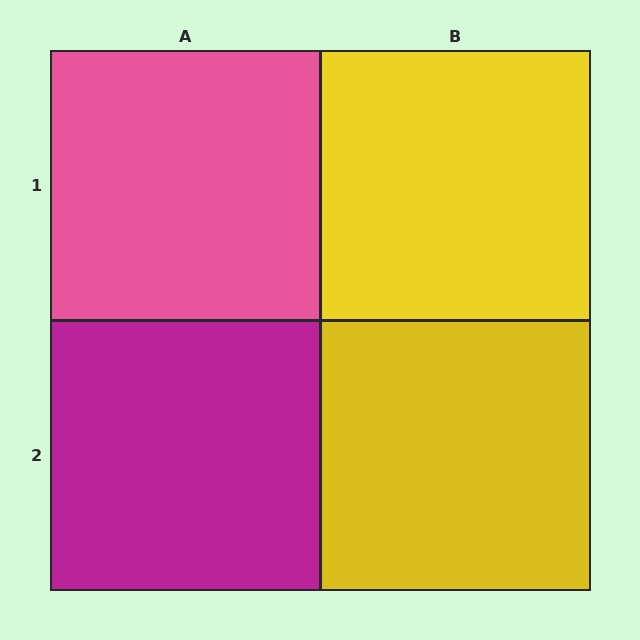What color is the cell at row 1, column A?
Pink.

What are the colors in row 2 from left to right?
Magenta, yellow.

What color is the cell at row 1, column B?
Yellow.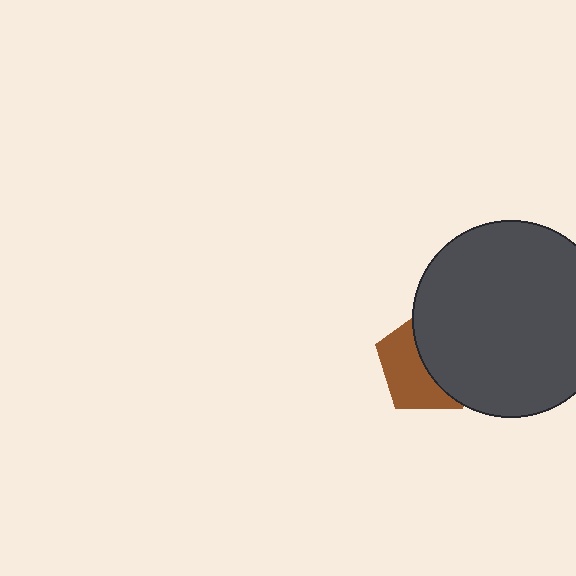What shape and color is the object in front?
The object in front is a dark gray circle.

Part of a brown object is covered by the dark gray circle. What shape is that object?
It is a pentagon.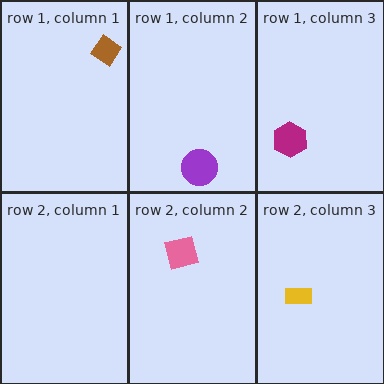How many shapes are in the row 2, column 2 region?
1.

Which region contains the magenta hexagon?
The row 1, column 3 region.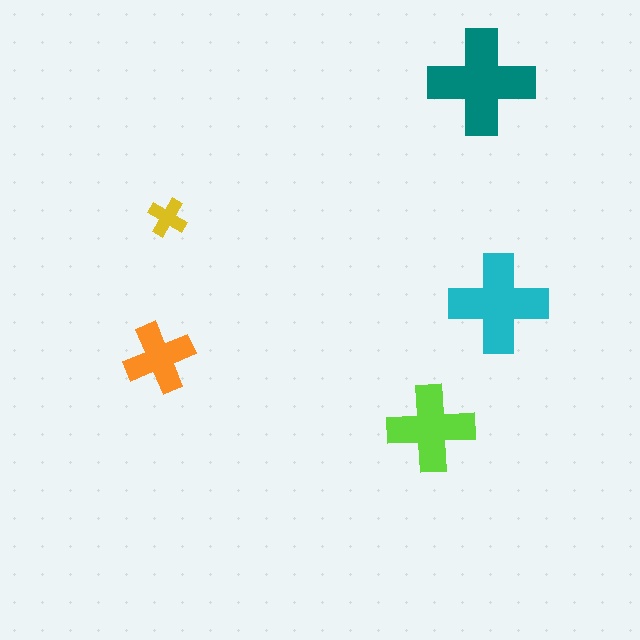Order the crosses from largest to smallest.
the teal one, the cyan one, the lime one, the orange one, the yellow one.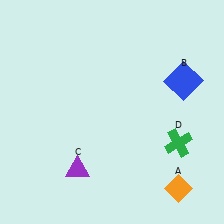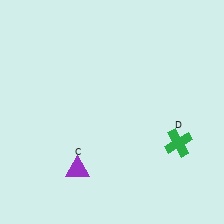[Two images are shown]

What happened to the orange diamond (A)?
The orange diamond (A) was removed in Image 2. It was in the bottom-right area of Image 1.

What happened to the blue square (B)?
The blue square (B) was removed in Image 2. It was in the top-right area of Image 1.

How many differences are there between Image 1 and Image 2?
There are 2 differences between the two images.